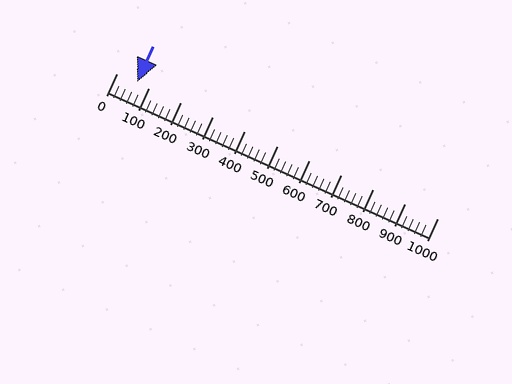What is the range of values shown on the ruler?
The ruler shows values from 0 to 1000.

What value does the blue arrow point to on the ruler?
The blue arrow points to approximately 65.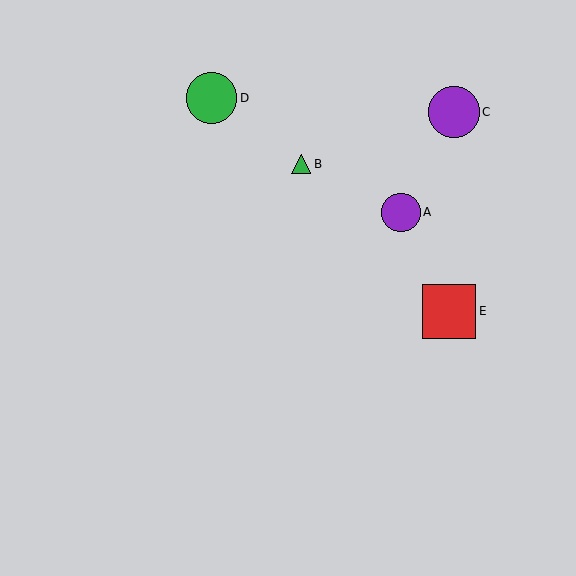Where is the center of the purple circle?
The center of the purple circle is at (454, 112).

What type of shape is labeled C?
Shape C is a purple circle.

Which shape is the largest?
The red square (labeled E) is the largest.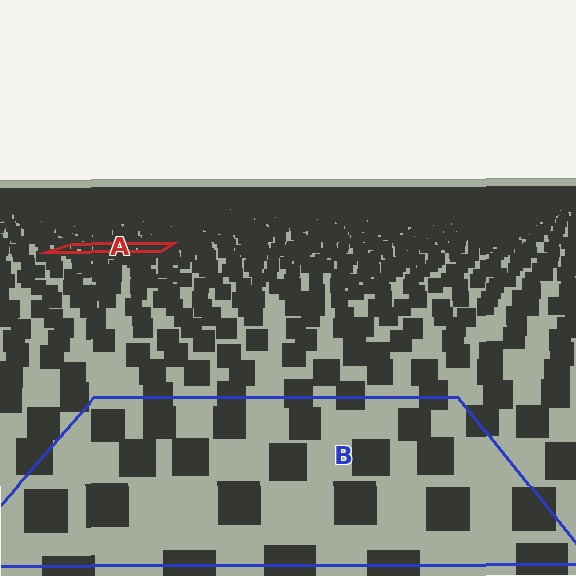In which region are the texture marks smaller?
The texture marks are smaller in region A, because it is farther away.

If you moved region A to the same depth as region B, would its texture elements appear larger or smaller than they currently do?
They would appear larger. At a closer depth, the same texture elements are projected at a bigger on-screen size.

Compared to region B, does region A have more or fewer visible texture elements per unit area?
Region A has more texture elements per unit area — they are packed more densely because it is farther away.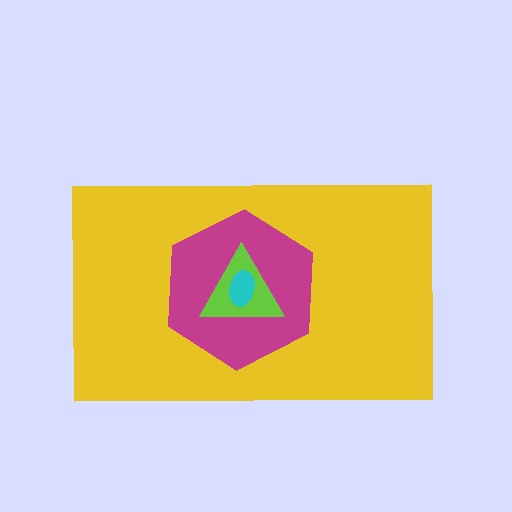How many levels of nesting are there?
4.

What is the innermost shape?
The cyan ellipse.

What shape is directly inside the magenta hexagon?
The lime triangle.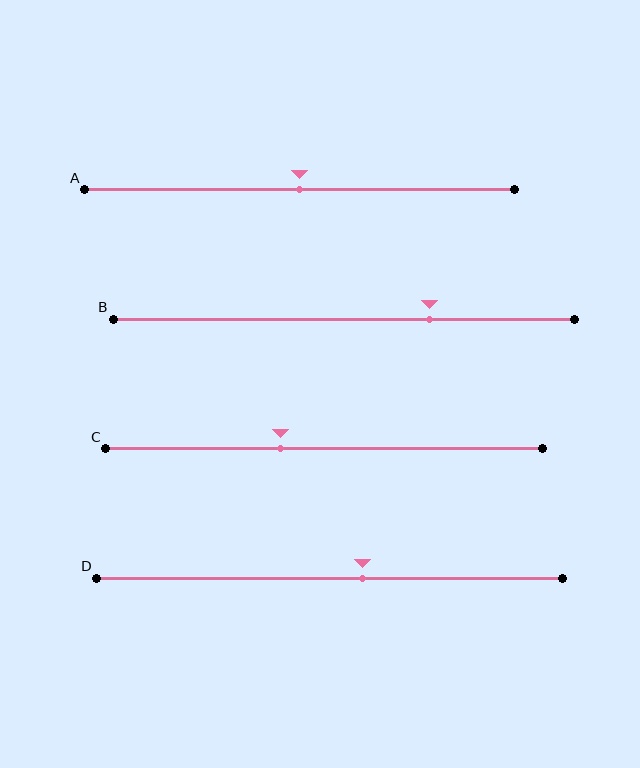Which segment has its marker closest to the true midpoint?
Segment A has its marker closest to the true midpoint.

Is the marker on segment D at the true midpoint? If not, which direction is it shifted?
No, the marker on segment D is shifted to the right by about 7% of the segment length.